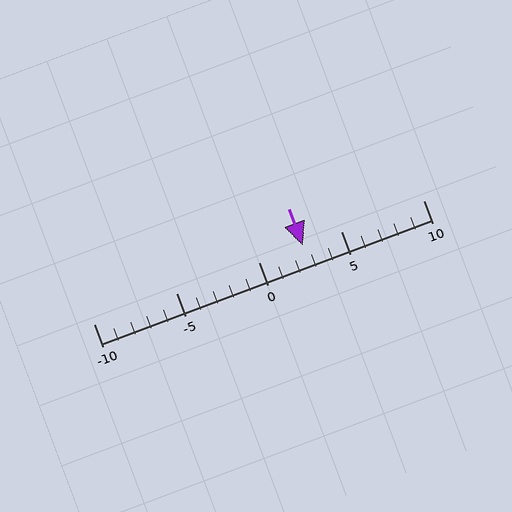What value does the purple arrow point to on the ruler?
The purple arrow points to approximately 3.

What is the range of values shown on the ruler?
The ruler shows values from -10 to 10.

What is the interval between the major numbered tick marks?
The major tick marks are spaced 5 units apart.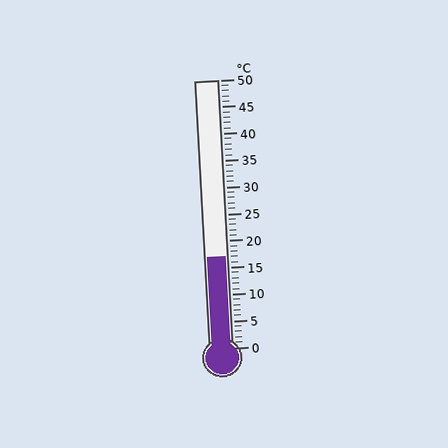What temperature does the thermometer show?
The thermometer shows approximately 17°C.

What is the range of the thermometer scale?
The thermometer scale ranges from 0°C to 50°C.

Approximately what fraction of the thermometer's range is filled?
The thermometer is filled to approximately 35% of its range.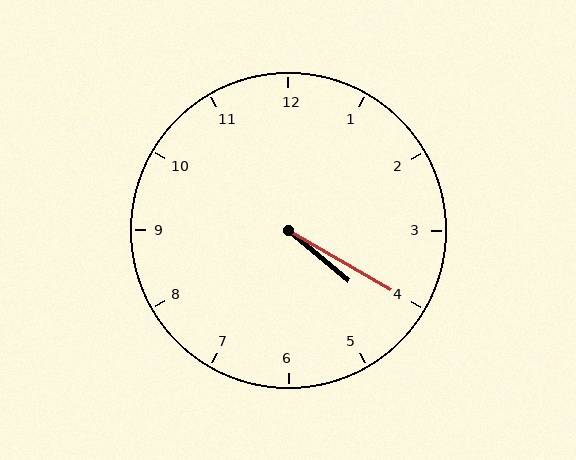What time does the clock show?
4:20.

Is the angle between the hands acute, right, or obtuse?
It is acute.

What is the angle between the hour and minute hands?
Approximately 10 degrees.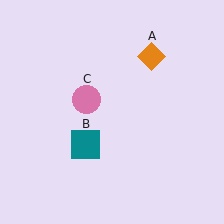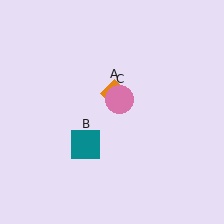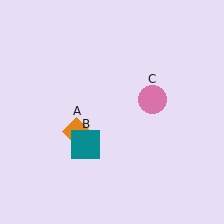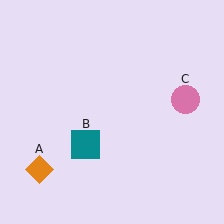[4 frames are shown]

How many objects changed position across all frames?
2 objects changed position: orange diamond (object A), pink circle (object C).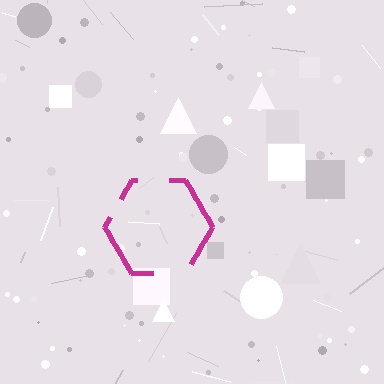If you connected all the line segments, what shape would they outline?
They would outline a hexagon.